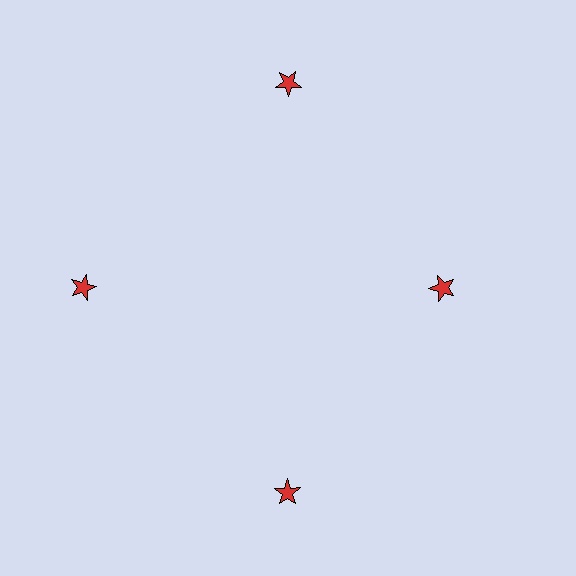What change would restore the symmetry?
The symmetry would be restored by moving it outward, back onto the ring so that all 4 stars sit at equal angles and equal distance from the center.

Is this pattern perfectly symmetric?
No. The 4 red stars are arranged in a ring, but one element near the 3 o'clock position is pulled inward toward the center, breaking the 4-fold rotational symmetry.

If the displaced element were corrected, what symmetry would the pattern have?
It would have 4-fold rotational symmetry — the pattern would map onto itself every 90 degrees.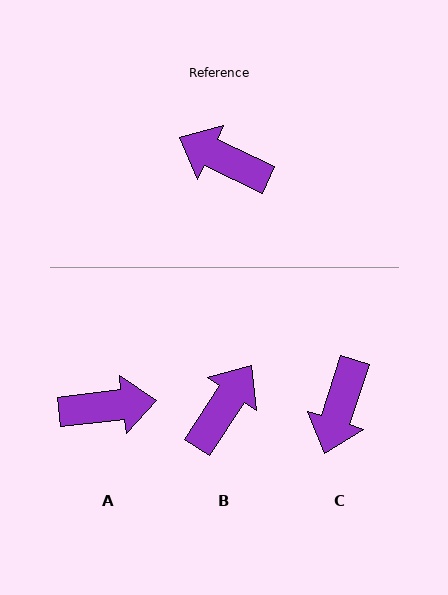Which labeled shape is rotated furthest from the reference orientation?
A, about 148 degrees away.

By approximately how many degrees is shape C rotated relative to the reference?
Approximately 98 degrees counter-clockwise.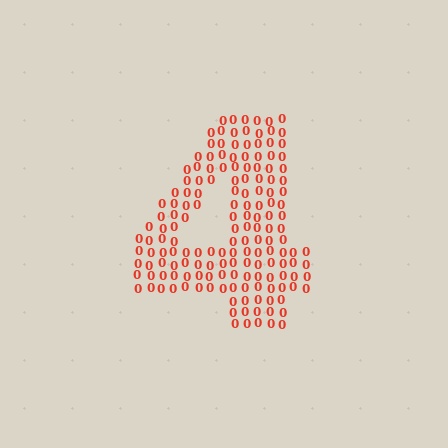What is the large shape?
The large shape is the digit 4.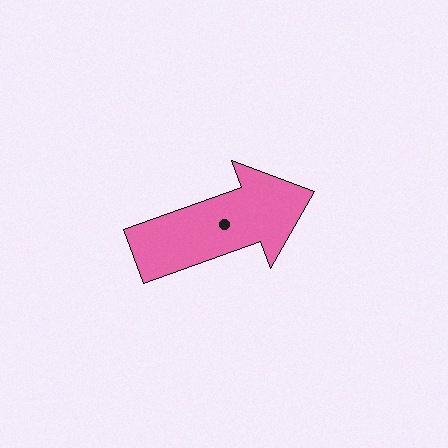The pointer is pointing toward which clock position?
Roughly 2 o'clock.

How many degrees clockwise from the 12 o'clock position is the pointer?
Approximately 70 degrees.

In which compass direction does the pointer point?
East.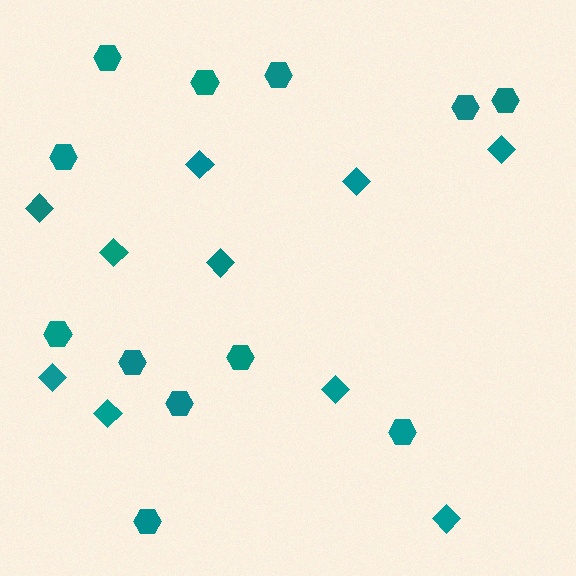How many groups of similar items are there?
There are 2 groups: one group of diamonds (10) and one group of hexagons (12).